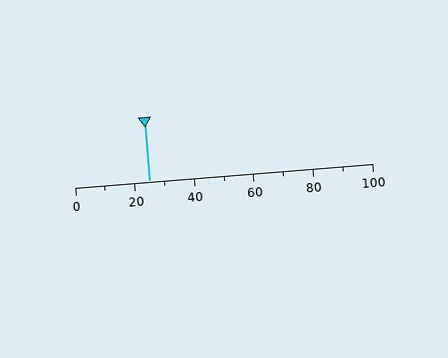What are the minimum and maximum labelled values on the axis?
The axis runs from 0 to 100.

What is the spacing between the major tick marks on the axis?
The major ticks are spaced 20 apart.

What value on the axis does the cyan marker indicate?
The marker indicates approximately 25.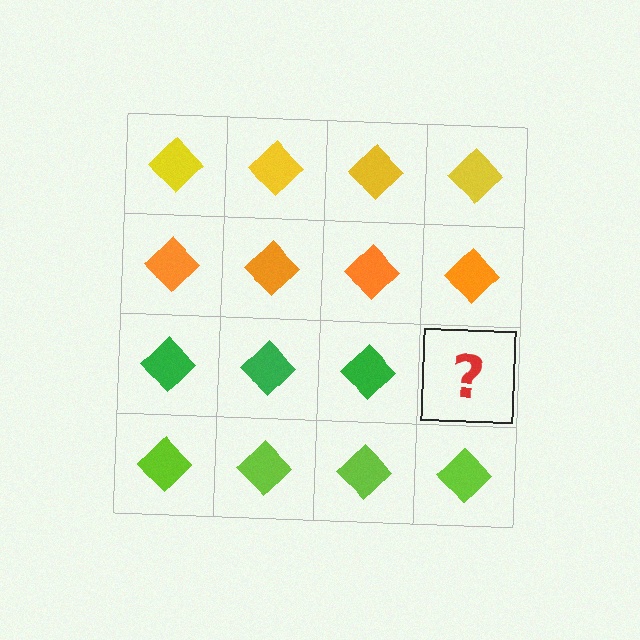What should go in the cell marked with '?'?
The missing cell should contain a green diamond.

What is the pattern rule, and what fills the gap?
The rule is that each row has a consistent color. The gap should be filled with a green diamond.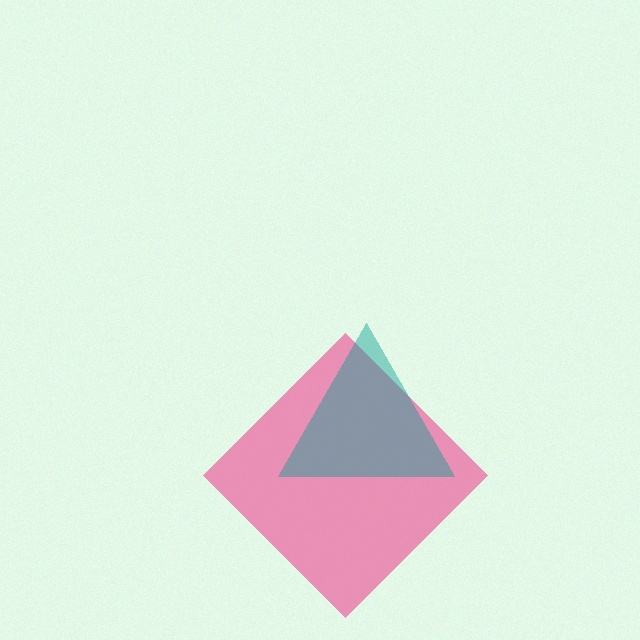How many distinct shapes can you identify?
There are 2 distinct shapes: a pink diamond, a teal triangle.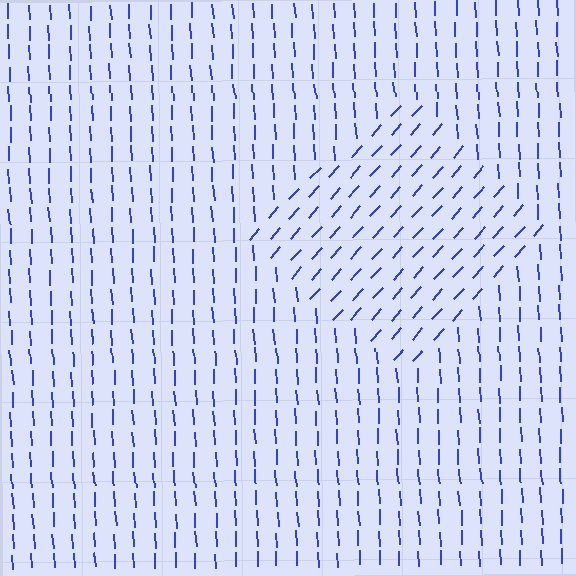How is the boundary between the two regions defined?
The boundary is defined purely by a change in line orientation (approximately 45 degrees difference). All lines are the same color and thickness.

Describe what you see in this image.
The image is filled with small blue line segments. A diamond region in the image has lines oriented differently from the surrounding lines, creating a visible texture boundary.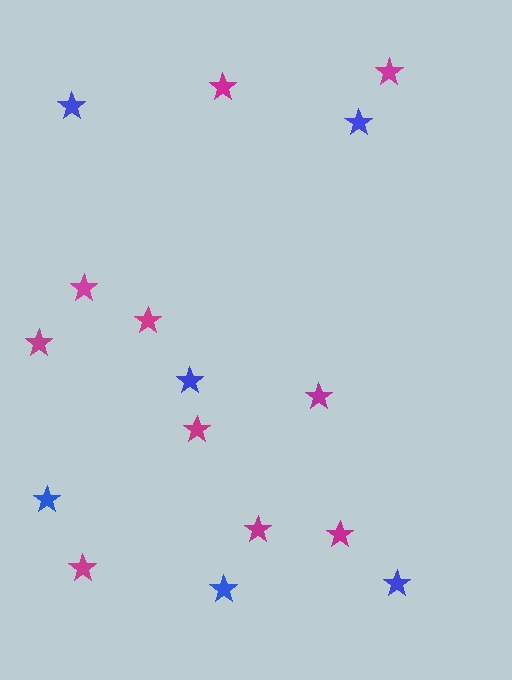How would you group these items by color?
There are 2 groups: one group of magenta stars (10) and one group of blue stars (6).